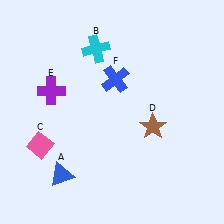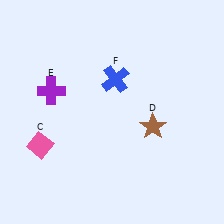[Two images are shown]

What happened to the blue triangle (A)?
The blue triangle (A) was removed in Image 2. It was in the bottom-left area of Image 1.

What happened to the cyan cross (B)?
The cyan cross (B) was removed in Image 2. It was in the top-left area of Image 1.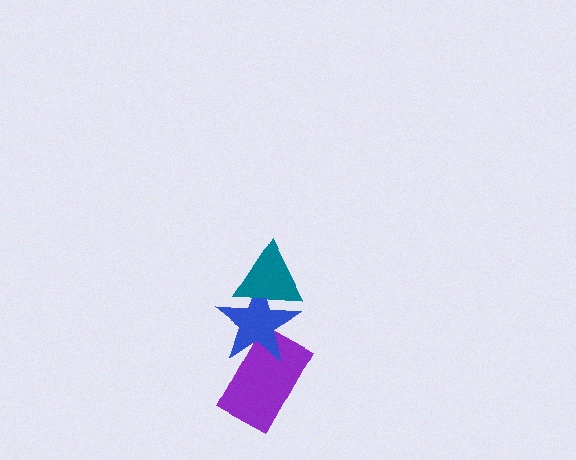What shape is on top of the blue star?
The teal triangle is on top of the blue star.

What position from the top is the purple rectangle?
The purple rectangle is 3rd from the top.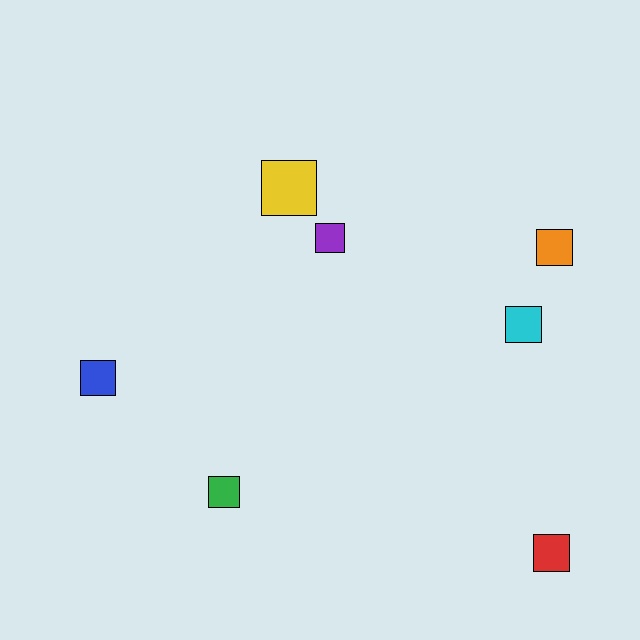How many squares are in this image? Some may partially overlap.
There are 7 squares.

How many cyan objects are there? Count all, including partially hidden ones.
There is 1 cyan object.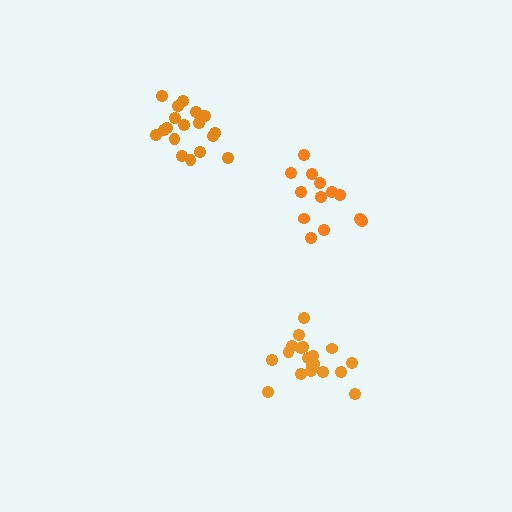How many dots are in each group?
Group 1: 19 dots, Group 2: 13 dots, Group 3: 19 dots (51 total).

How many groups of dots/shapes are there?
There are 3 groups.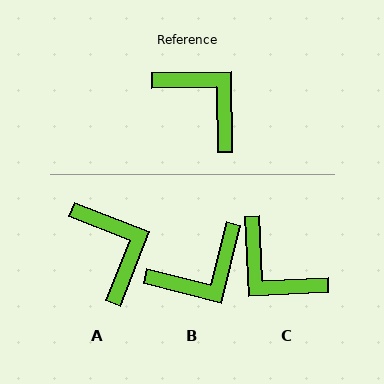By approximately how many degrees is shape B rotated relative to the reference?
Approximately 105 degrees clockwise.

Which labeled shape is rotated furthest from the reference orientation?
C, about 178 degrees away.